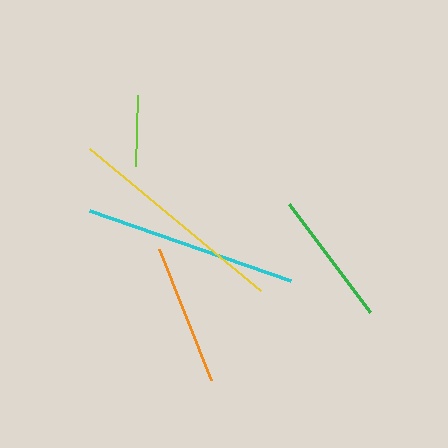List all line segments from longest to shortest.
From longest to shortest: yellow, cyan, orange, green, lime.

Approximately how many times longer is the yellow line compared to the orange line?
The yellow line is approximately 1.6 times the length of the orange line.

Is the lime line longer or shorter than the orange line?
The orange line is longer than the lime line.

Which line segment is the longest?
The yellow line is the longest at approximately 223 pixels.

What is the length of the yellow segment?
The yellow segment is approximately 223 pixels long.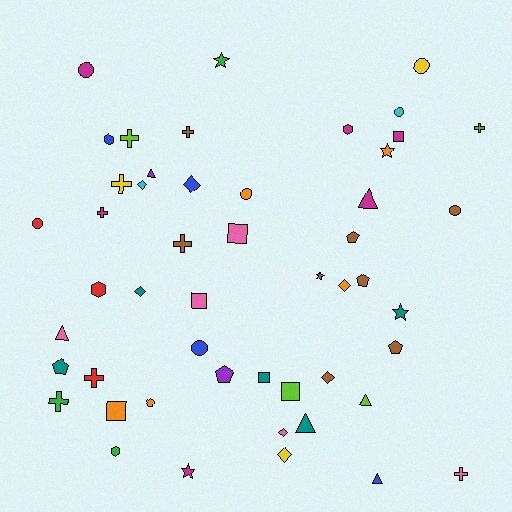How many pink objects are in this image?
There are 5 pink objects.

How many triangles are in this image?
There are 6 triangles.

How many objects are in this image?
There are 50 objects.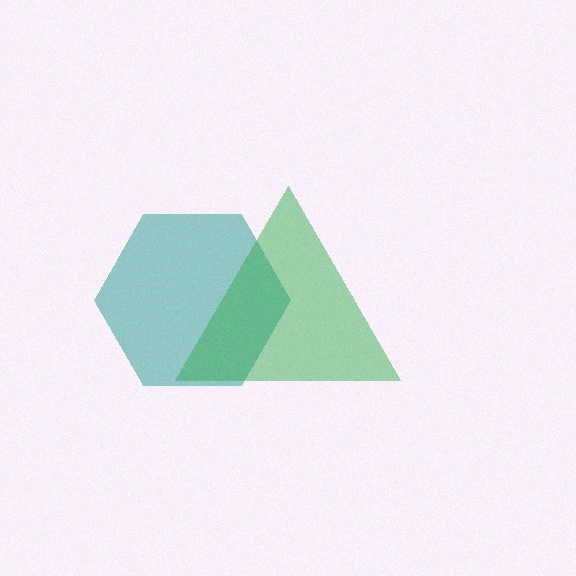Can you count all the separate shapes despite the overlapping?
Yes, there are 2 separate shapes.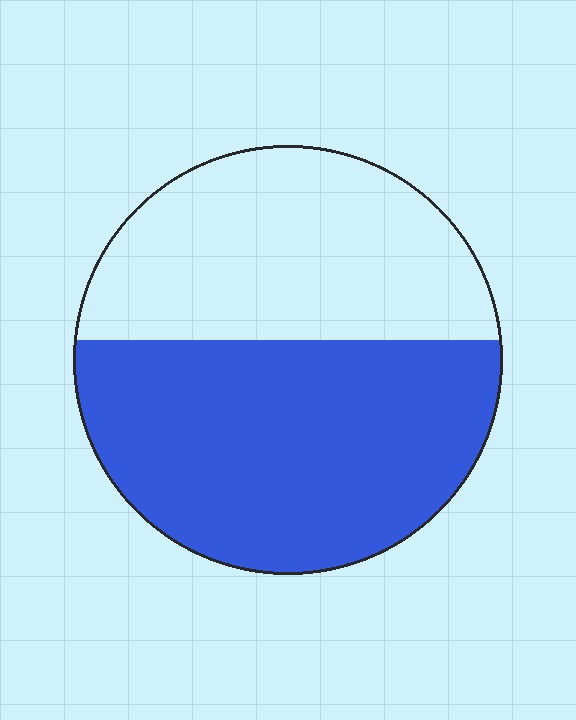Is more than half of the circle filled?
Yes.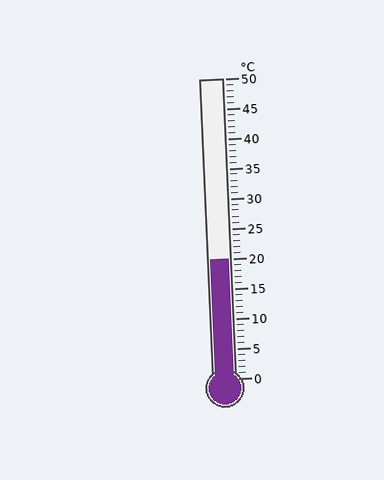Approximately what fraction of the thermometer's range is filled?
The thermometer is filled to approximately 40% of its range.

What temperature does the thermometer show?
The thermometer shows approximately 20°C.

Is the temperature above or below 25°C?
The temperature is below 25°C.